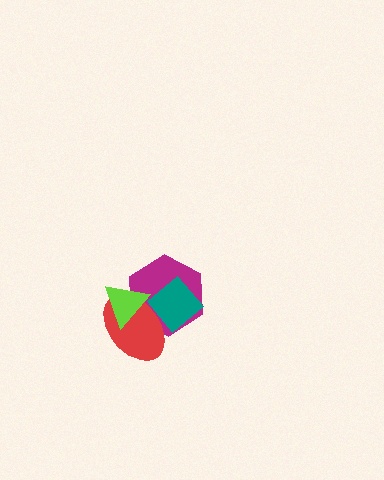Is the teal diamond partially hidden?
No, no other shape covers it.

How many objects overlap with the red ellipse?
3 objects overlap with the red ellipse.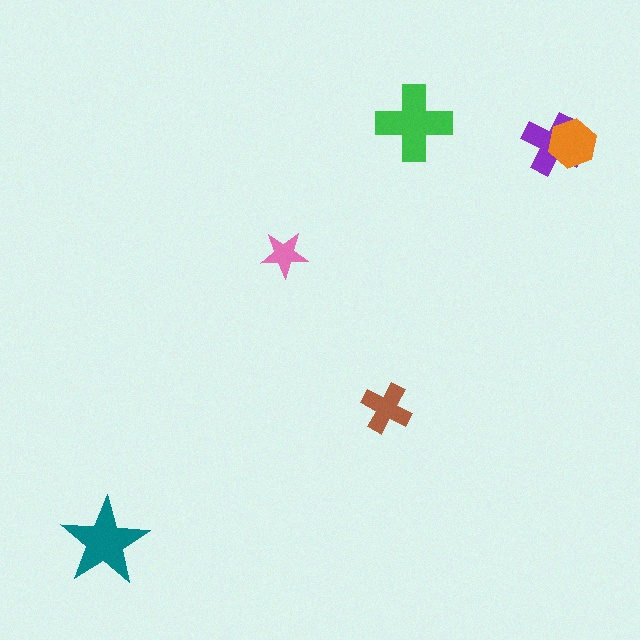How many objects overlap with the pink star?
0 objects overlap with the pink star.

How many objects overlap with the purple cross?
1 object overlaps with the purple cross.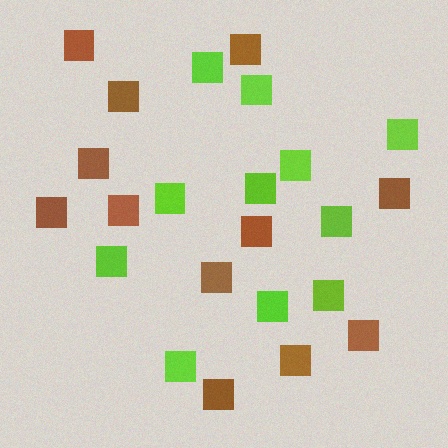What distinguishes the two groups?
There are 2 groups: one group of brown squares (12) and one group of lime squares (11).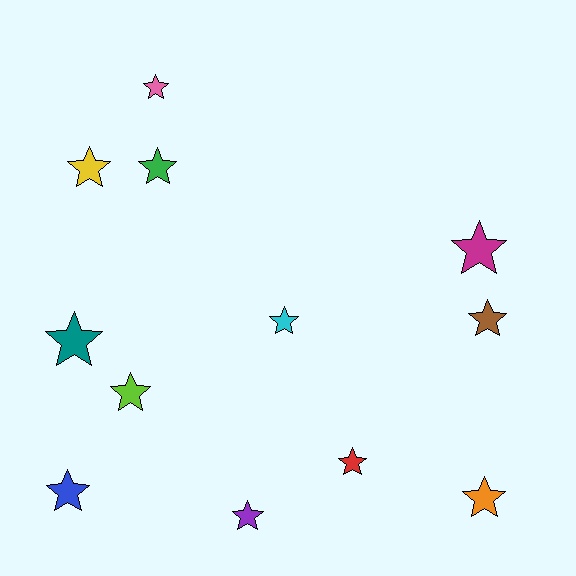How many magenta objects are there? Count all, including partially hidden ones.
There is 1 magenta object.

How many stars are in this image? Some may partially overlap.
There are 12 stars.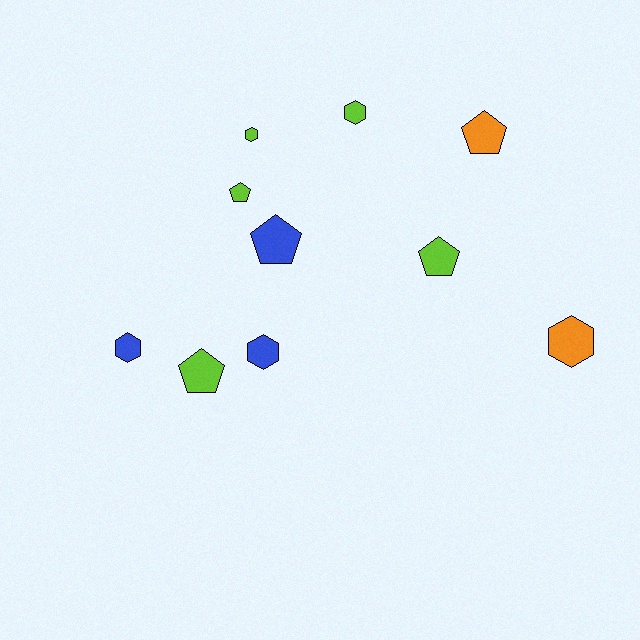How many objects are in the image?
There are 10 objects.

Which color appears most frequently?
Lime, with 5 objects.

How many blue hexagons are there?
There are 2 blue hexagons.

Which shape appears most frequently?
Pentagon, with 5 objects.